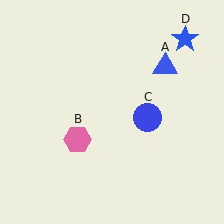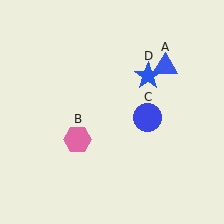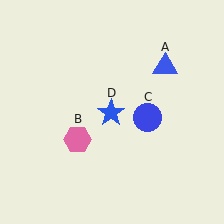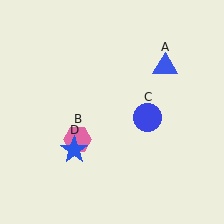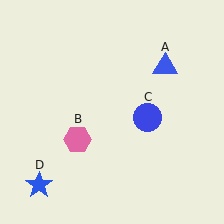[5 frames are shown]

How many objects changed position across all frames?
1 object changed position: blue star (object D).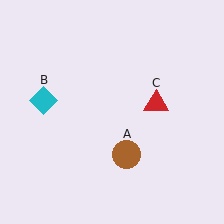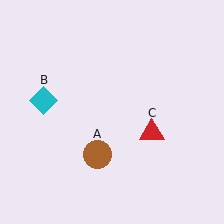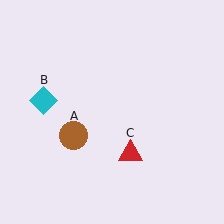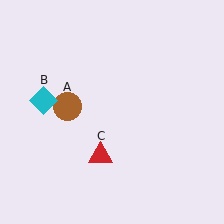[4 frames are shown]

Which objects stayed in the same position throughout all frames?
Cyan diamond (object B) remained stationary.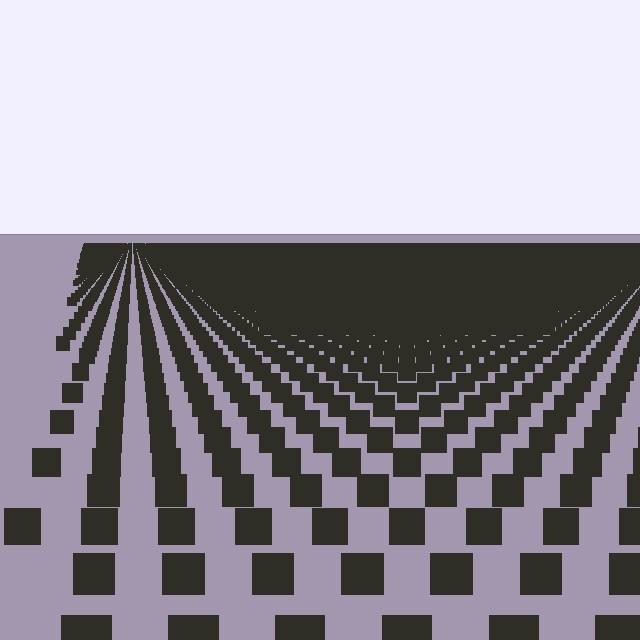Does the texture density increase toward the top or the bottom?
Density increases toward the top.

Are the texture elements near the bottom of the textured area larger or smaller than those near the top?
Larger. Near the bottom, elements are closer to the viewer and appear at a bigger on-screen size.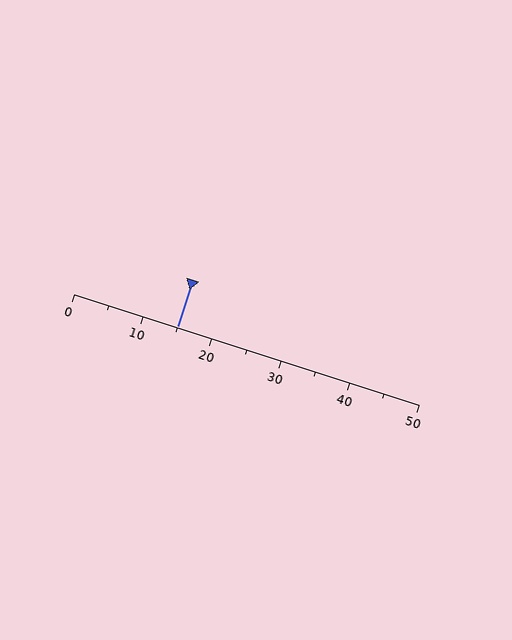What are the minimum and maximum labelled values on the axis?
The axis runs from 0 to 50.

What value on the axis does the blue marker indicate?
The marker indicates approximately 15.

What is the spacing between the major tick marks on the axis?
The major ticks are spaced 10 apart.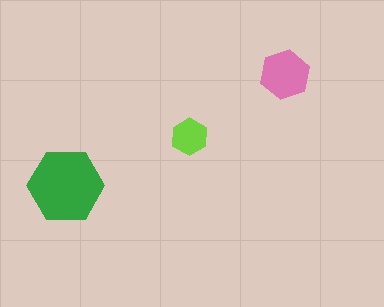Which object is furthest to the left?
The green hexagon is leftmost.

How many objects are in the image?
There are 3 objects in the image.